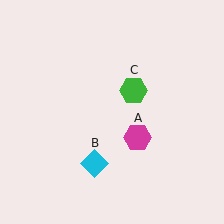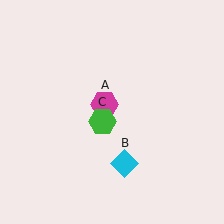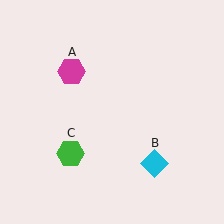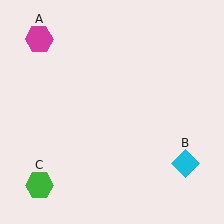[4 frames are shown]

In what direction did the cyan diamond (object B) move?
The cyan diamond (object B) moved right.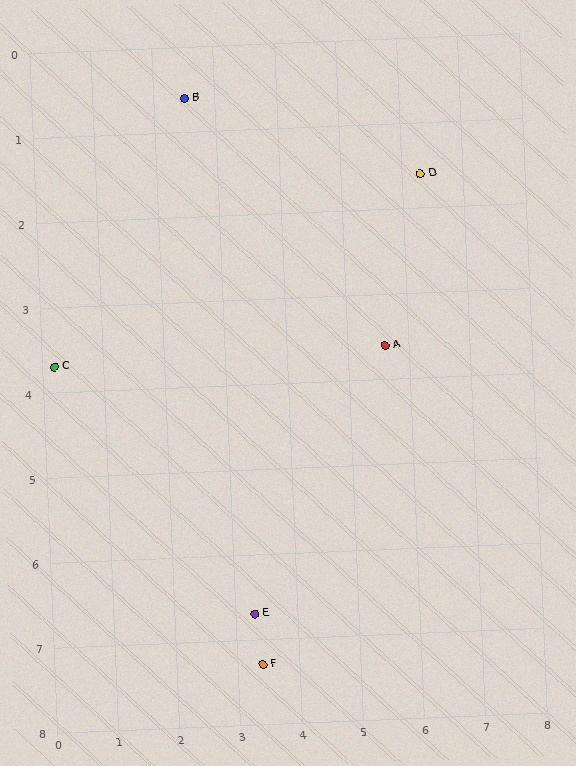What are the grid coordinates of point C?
Point C is at approximately (0.2, 3.7).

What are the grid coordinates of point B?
Point B is at approximately (2.5, 0.6).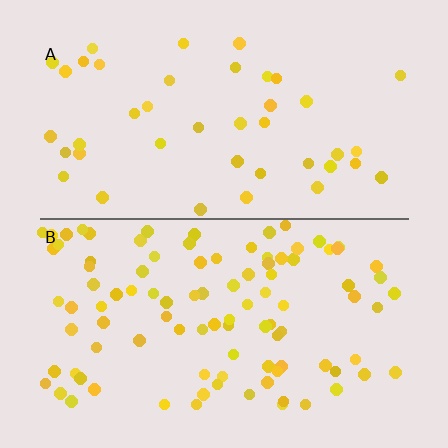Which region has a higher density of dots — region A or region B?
B (the bottom).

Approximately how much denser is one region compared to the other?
Approximately 2.4× — region B over region A.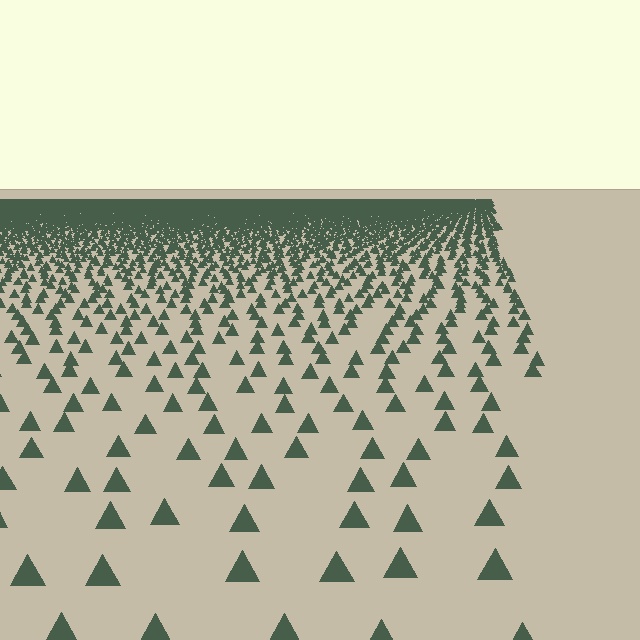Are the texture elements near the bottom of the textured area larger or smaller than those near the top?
Larger. Near the bottom, elements are closer to the viewer and appear at a bigger on-screen size.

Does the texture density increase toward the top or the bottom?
Density increases toward the top.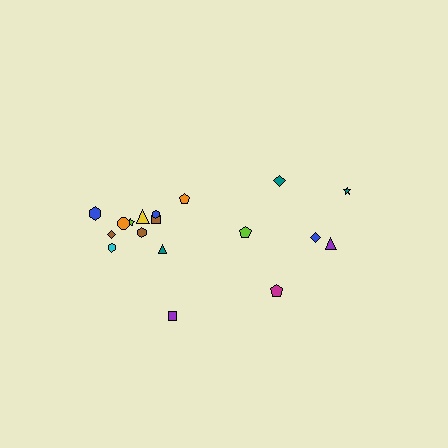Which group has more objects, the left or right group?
The left group.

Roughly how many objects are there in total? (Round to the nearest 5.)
Roughly 20 objects in total.